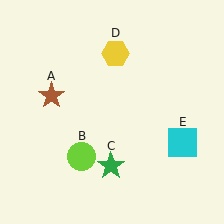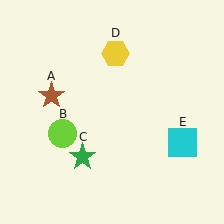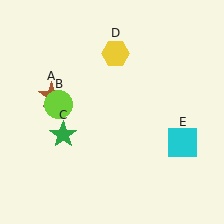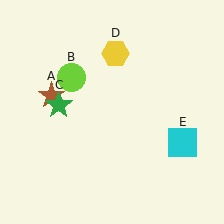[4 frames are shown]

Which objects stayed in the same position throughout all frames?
Brown star (object A) and yellow hexagon (object D) and cyan square (object E) remained stationary.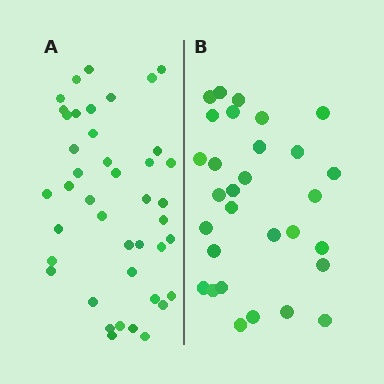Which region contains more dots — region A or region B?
Region A (the left region) has more dots.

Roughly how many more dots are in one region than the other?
Region A has roughly 12 or so more dots than region B.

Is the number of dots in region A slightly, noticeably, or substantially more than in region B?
Region A has noticeably more, but not dramatically so. The ratio is roughly 1.4 to 1.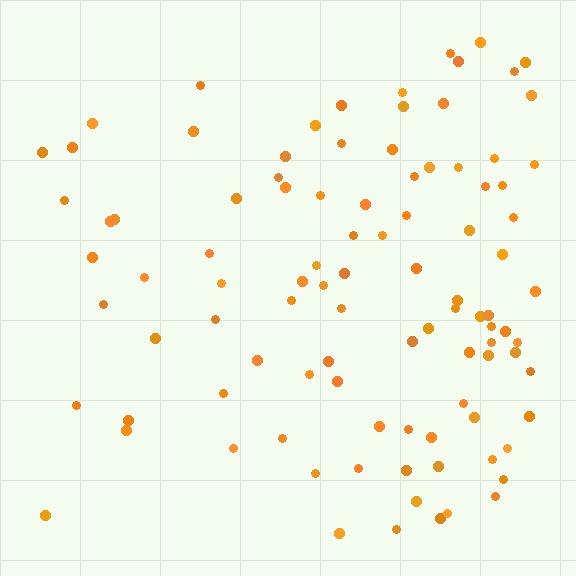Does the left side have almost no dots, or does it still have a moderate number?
Still a moderate number, just noticeably fewer than the right.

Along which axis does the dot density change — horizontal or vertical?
Horizontal.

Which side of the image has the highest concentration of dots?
The right.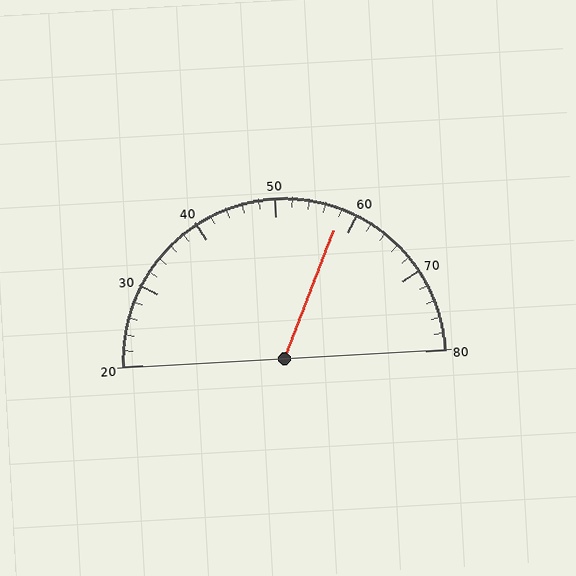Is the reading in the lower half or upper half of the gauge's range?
The reading is in the upper half of the range (20 to 80).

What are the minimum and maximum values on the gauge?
The gauge ranges from 20 to 80.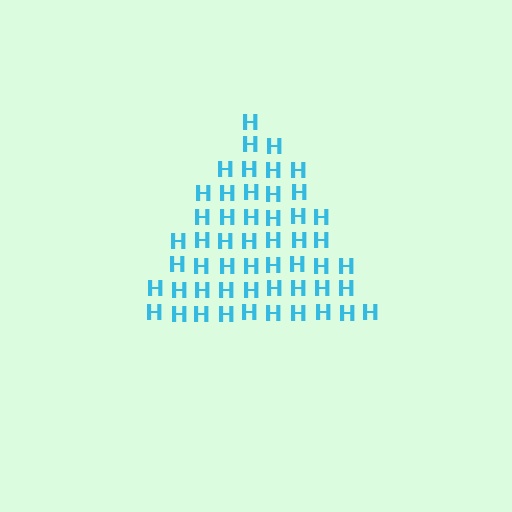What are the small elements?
The small elements are letter H's.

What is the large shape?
The large shape is a triangle.